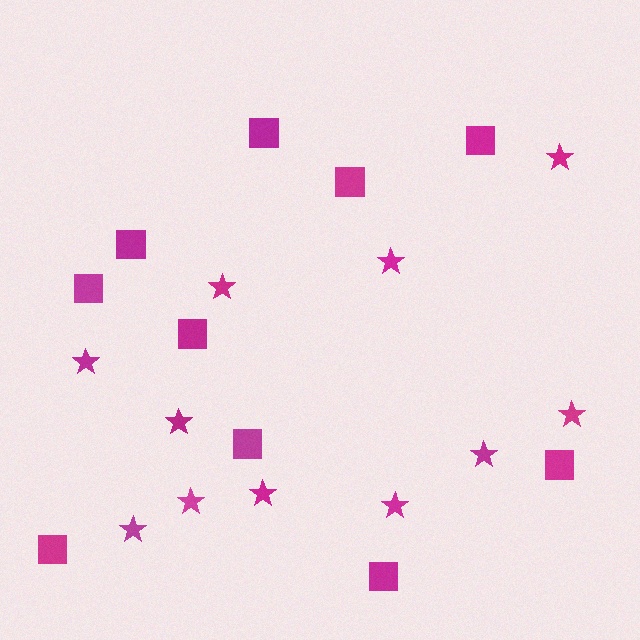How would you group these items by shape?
There are 2 groups: one group of stars (11) and one group of squares (10).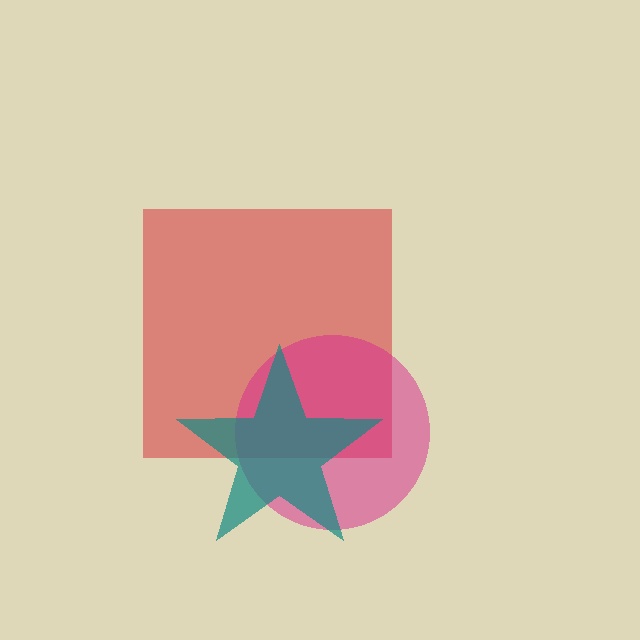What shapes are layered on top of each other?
The layered shapes are: a red square, a magenta circle, a teal star.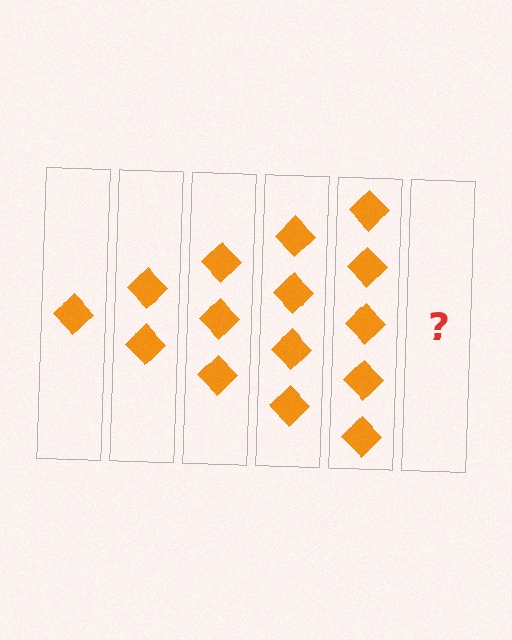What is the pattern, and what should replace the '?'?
The pattern is that each step adds one more diamond. The '?' should be 6 diamonds.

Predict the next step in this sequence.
The next step is 6 diamonds.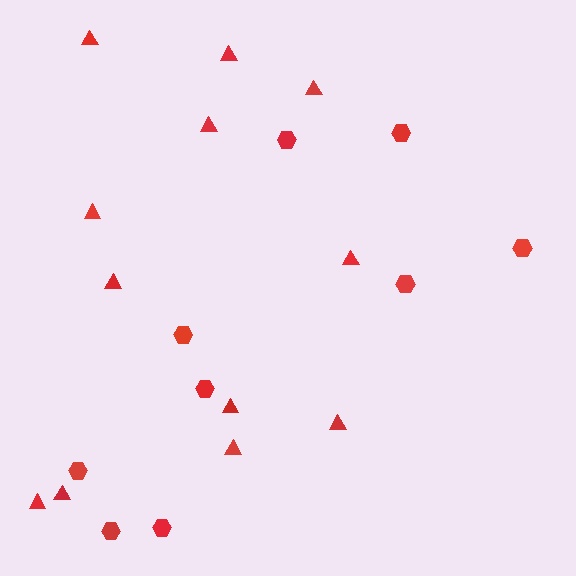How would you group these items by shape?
There are 2 groups: one group of triangles (12) and one group of hexagons (9).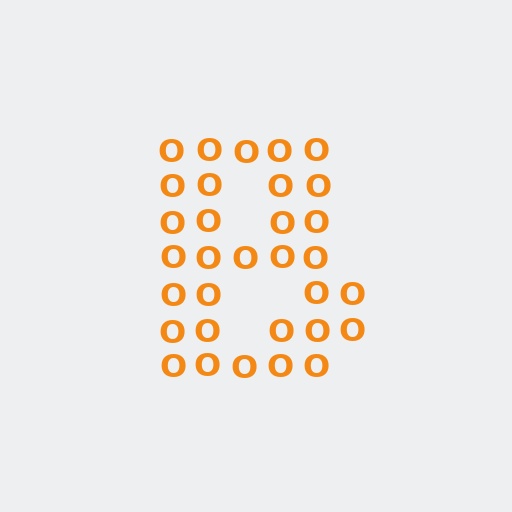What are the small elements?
The small elements are letter O's.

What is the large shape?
The large shape is the letter B.